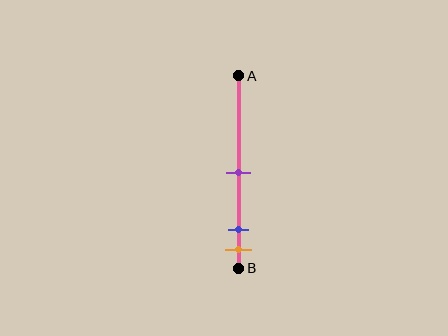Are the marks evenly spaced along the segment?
No, the marks are not evenly spaced.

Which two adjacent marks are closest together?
The blue and orange marks are the closest adjacent pair.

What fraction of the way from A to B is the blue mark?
The blue mark is approximately 80% (0.8) of the way from A to B.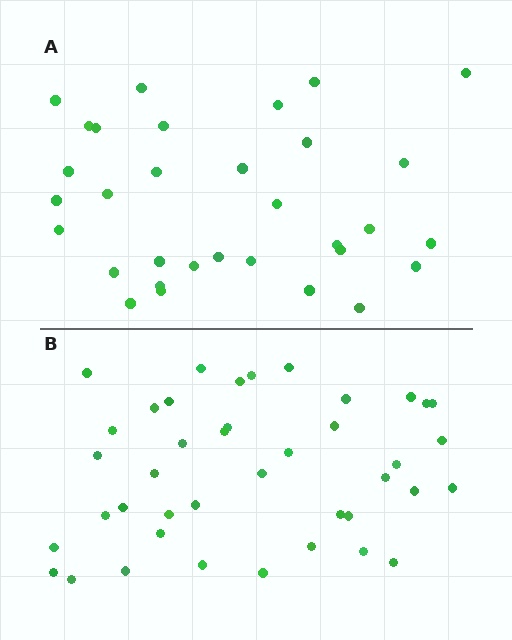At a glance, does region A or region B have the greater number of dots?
Region B (the bottom region) has more dots.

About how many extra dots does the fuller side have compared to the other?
Region B has roughly 8 or so more dots than region A.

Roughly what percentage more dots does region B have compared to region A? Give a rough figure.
About 30% more.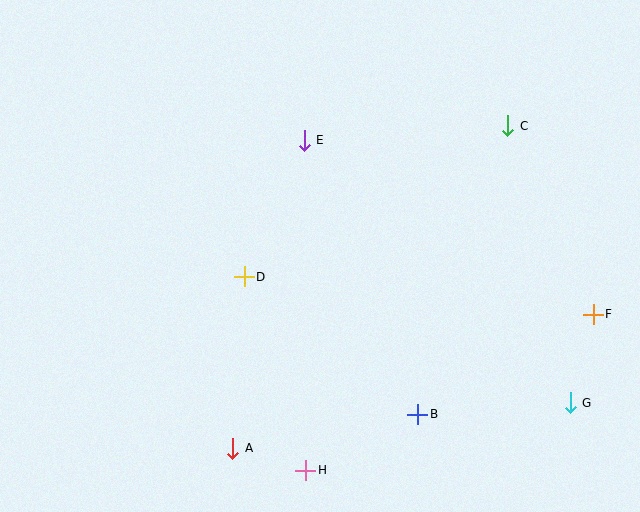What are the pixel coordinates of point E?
Point E is at (304, 140).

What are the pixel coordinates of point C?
Point C is at (507, 126).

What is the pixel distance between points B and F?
The distance between B and F is 202 pixels.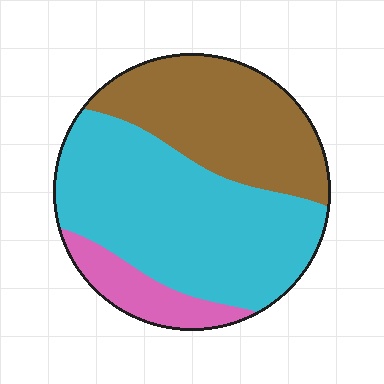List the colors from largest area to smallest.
From largest to smallest: cyan, brown, pink.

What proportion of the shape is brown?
Brown takes up about one third (1/3) of the shape.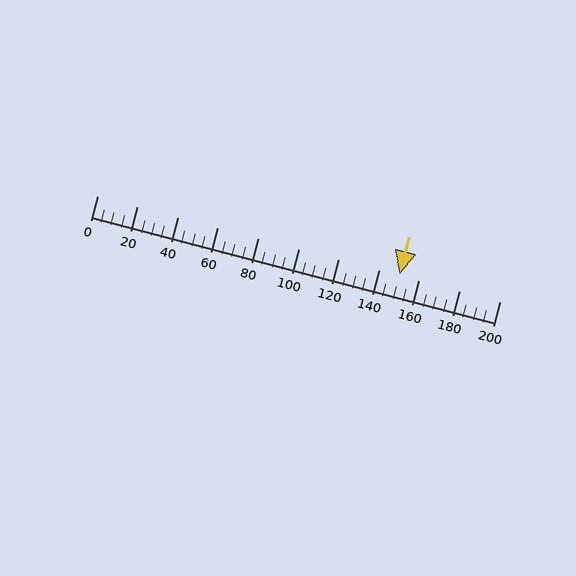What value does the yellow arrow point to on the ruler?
The yellow arrow points to approximately 150.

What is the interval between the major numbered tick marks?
The major tick marks are spaced 20 units apart.